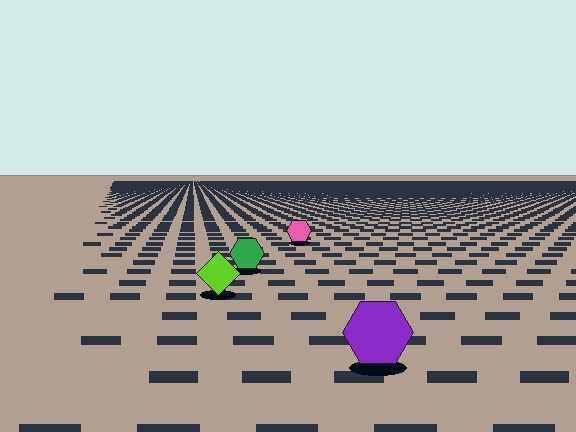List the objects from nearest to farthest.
From nearest to farthest: the purple hexagon, the lime diamond, the green hexagon, the pink hexagon.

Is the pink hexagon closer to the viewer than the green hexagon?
No. The green hexagon is closer — you can tell from the texture gradient: the ground texture is coarser near it.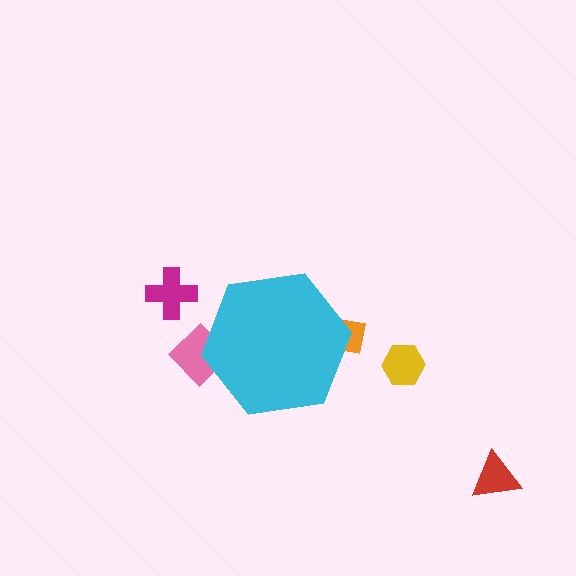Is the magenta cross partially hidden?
No, the magenta cross is fully visible.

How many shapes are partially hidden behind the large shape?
2 shapes are partially hidden.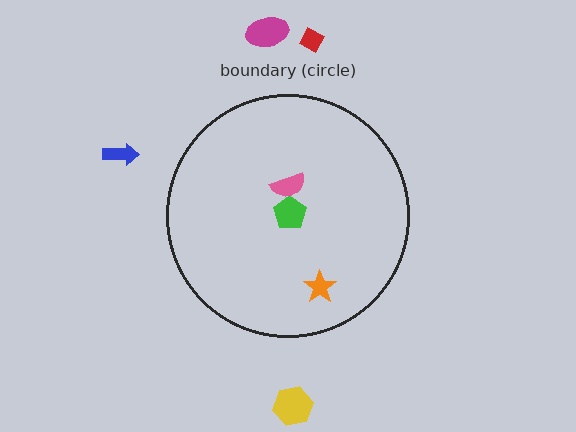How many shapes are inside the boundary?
3 inside, 4 outside.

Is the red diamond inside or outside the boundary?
Outside.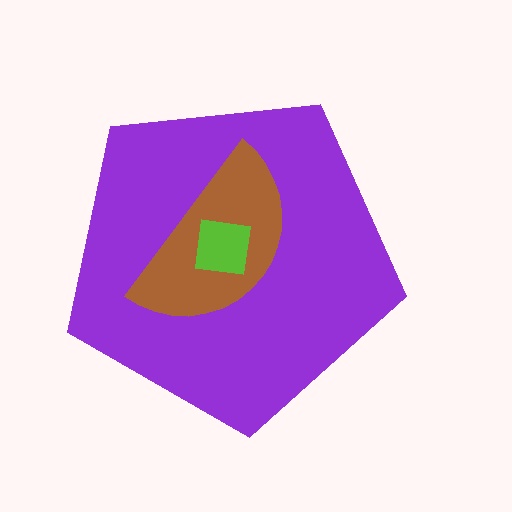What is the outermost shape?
The purple pentagon.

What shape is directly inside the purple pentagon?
The brown semicircle.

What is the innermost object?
The lime square.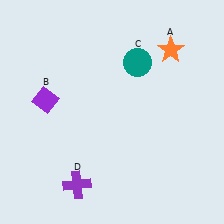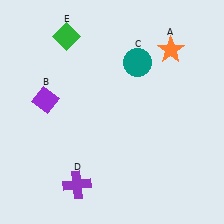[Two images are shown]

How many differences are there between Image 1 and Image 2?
There is 1 difference between the two images.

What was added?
A green diamond (E) was added in Image 2.